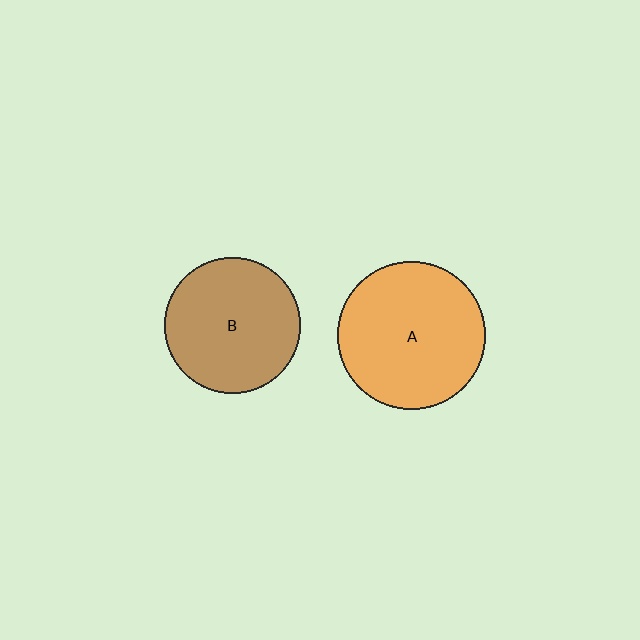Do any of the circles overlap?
No, none of the circles overlap.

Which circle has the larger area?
Circle A (orange).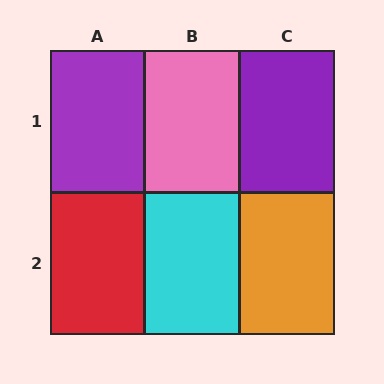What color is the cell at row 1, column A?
Purple.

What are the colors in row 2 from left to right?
Red, cyan, orange.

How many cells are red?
1 cell is red.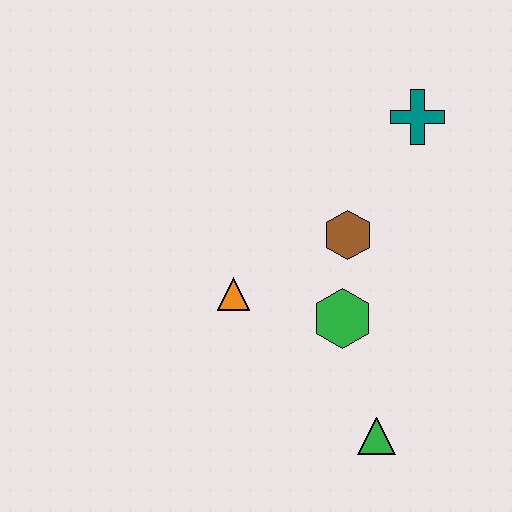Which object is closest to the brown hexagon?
The green hexagon is closest to the brown hexagon.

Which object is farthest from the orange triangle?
The teal cross is farthest from the orange triangle.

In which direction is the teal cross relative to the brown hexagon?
The teal cross is above the brown hexagon.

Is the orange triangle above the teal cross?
No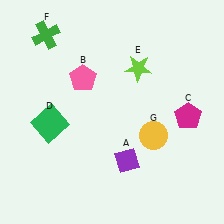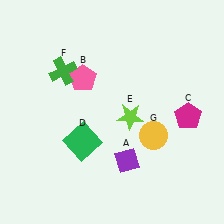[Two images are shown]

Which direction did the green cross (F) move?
The green cross (F) moved down.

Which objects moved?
The objects that moved are: the green square (D), the lime star (E), the green cross (F).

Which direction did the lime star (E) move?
The lime star (E) moved down.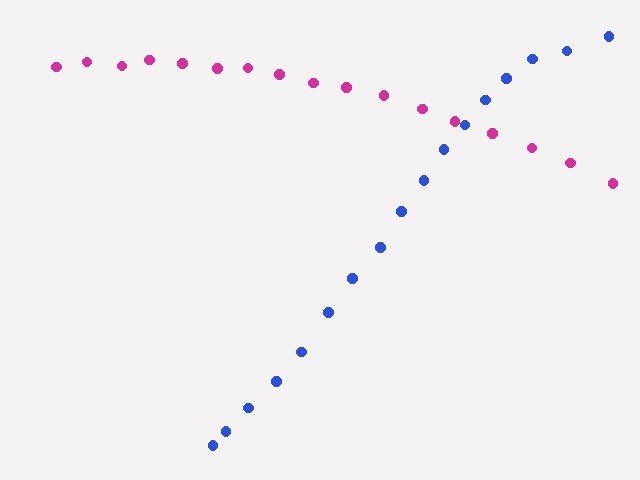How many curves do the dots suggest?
There are 2 distinct paths.